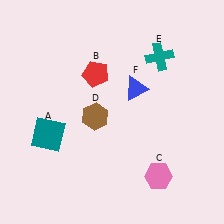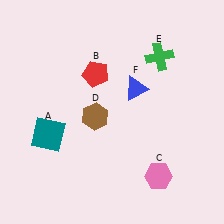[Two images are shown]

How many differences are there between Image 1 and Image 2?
There is 1 difference between the two images.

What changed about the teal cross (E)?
In Image 1, E is teal. In Image 2, it changed to green.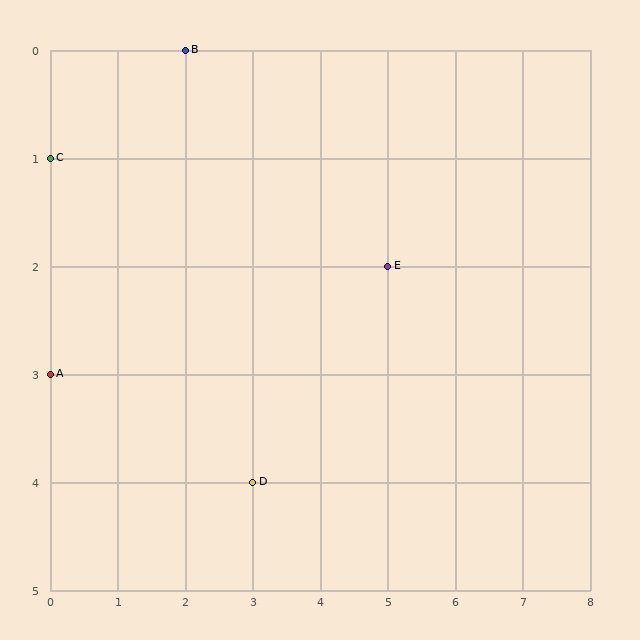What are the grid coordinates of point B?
Point B is at grid coordinates (2, 0).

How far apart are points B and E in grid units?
Points B and E are 3 columns and 2 rows apart (about 3.6 grid units diagonally).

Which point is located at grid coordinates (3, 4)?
Point D is at (3, 4).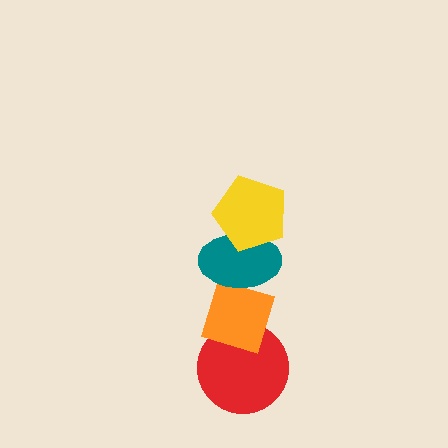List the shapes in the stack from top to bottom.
From top to bottom: the yellow pentagon, the teal ellipse, the orange diamond, the red circle.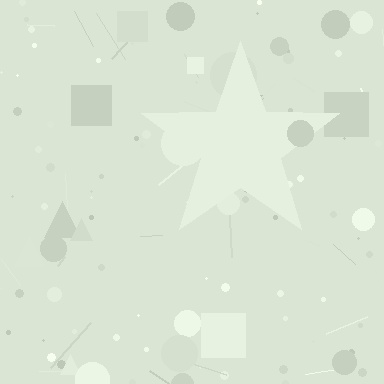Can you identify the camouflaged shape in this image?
The camouflaged shape is a star.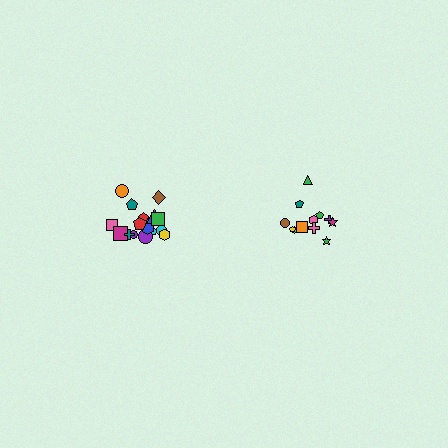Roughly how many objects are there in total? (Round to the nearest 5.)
Roughly 30 objects in total.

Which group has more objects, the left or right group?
The left group.